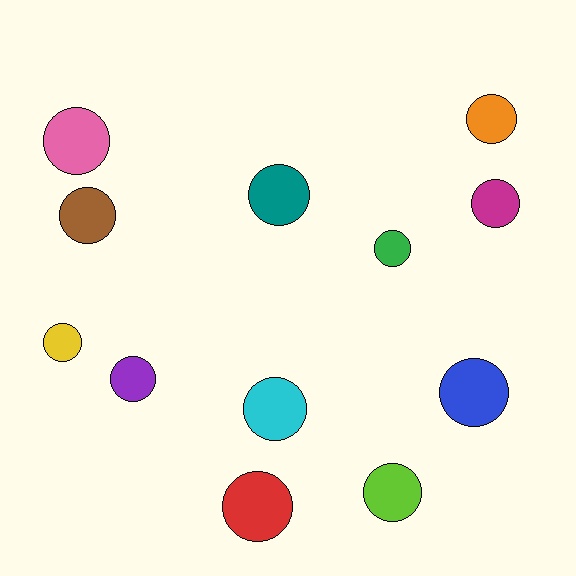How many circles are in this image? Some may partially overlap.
There are 12 circles.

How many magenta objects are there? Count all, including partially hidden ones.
There is 1 magenta object.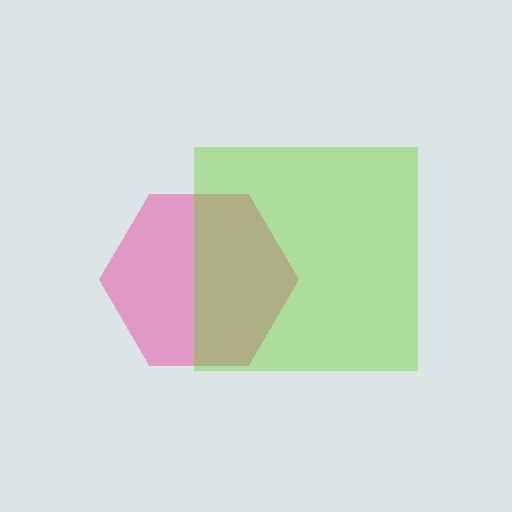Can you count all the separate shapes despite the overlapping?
Yes, there are 2 separate shapes.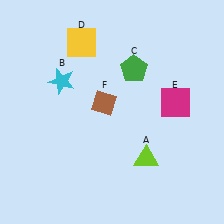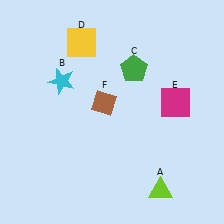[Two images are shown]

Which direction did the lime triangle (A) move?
The lime triangle (A) moved down.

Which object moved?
The lime triangle (A) moved down.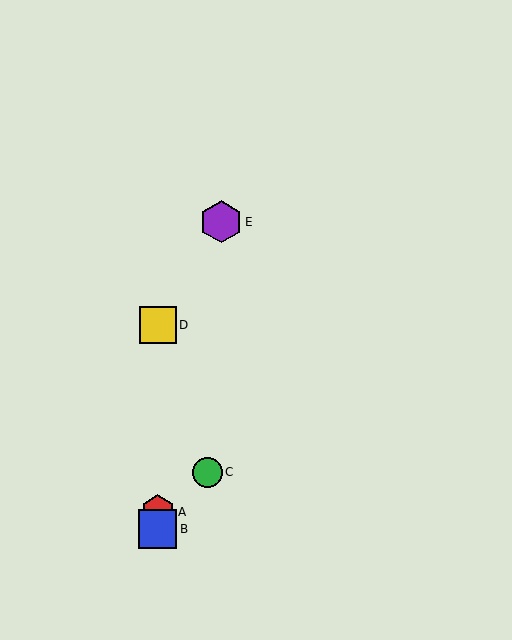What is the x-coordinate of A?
Object A is at x≈158.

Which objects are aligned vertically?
Objects A, B, D are aligned vertically.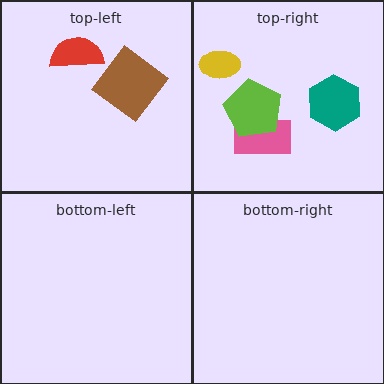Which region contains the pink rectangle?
The top-right region.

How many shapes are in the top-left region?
2.